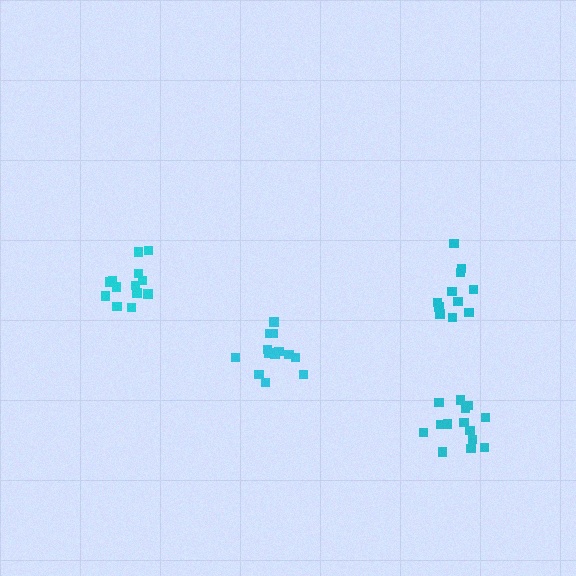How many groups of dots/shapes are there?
There are 4 groups.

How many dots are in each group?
Group 1: 13 dots, Group 2: 14 dots, Group 3: 14 dots, Group 4: 11 dots (52 total).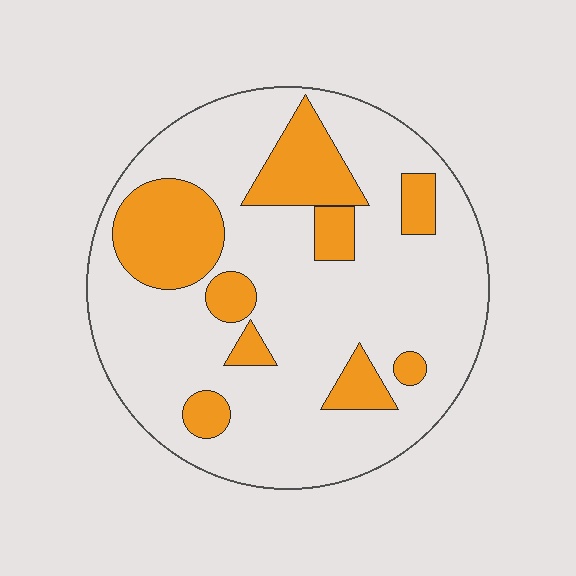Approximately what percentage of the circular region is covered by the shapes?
Approximately 25%.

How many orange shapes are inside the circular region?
9.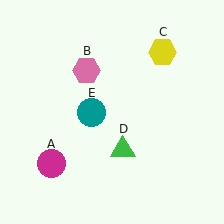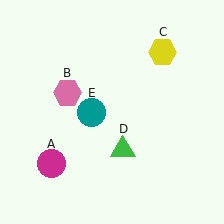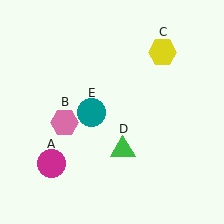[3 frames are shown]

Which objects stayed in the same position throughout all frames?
Magenta circle (object A) and yellow hexagon (object C) and green triangle (object D) and teal circle (object E) remained stationary.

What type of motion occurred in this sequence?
The pink hexagon (object B) rotated counterclockwise around the center of the scene.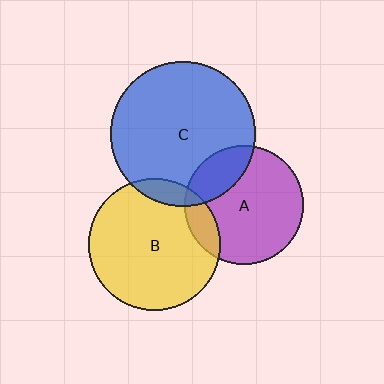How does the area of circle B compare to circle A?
Approximately 1.2 times.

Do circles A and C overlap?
Yes.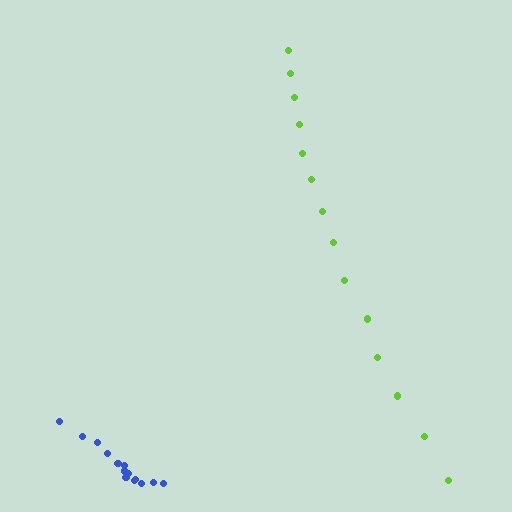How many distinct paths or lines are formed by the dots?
There are 2 distinct paths.